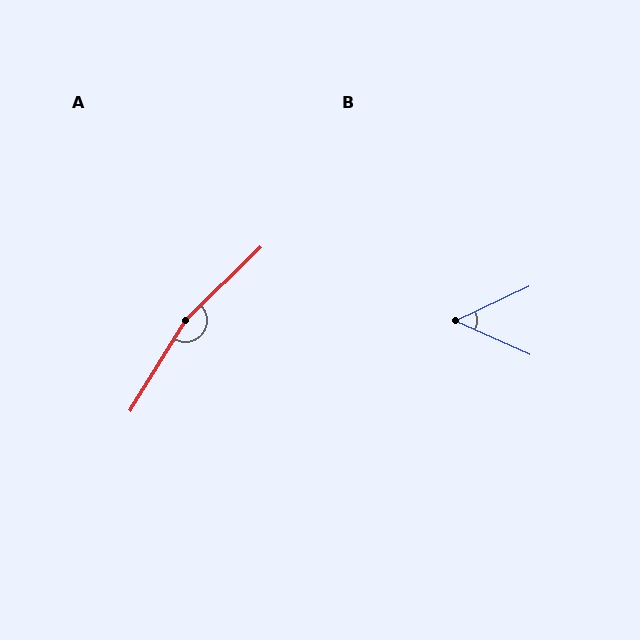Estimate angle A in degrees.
Approximately 166 degrees.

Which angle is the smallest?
B, at approximately 50 degrees.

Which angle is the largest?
A, at approximately 166 degrees.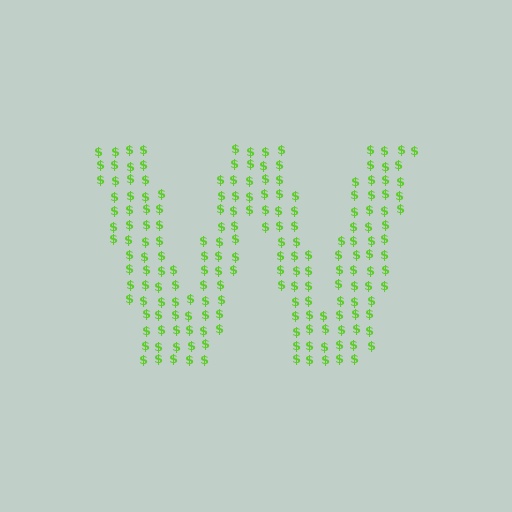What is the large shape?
The large shape is the letter W.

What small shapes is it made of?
It is made of small dollar signs.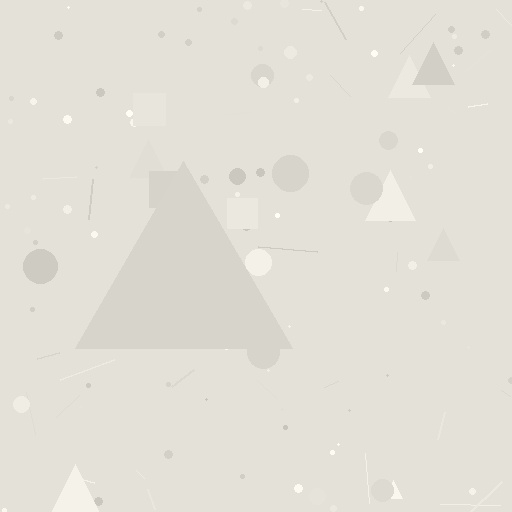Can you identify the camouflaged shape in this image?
The camouflaged shape is a triangle.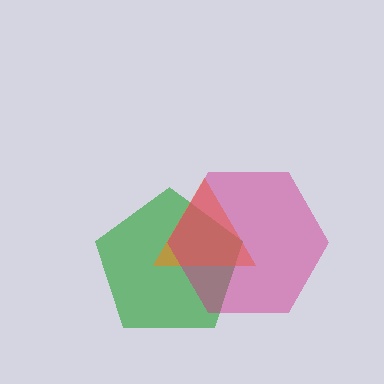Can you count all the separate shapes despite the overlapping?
Yes, there are 3 separate shapes.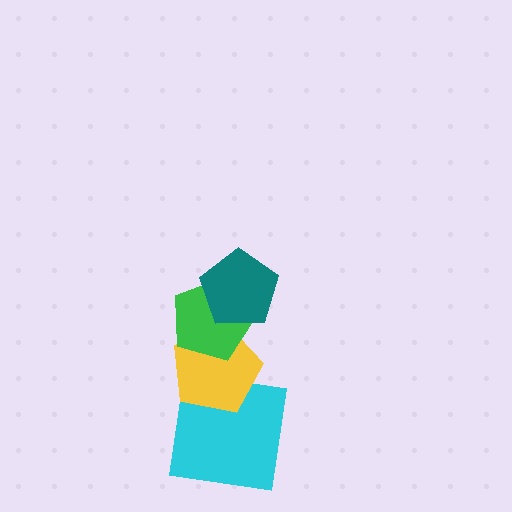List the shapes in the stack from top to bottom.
From top to bottom: the teal pentagon, the green pentagon, the yellow pentagon, the cyan square.